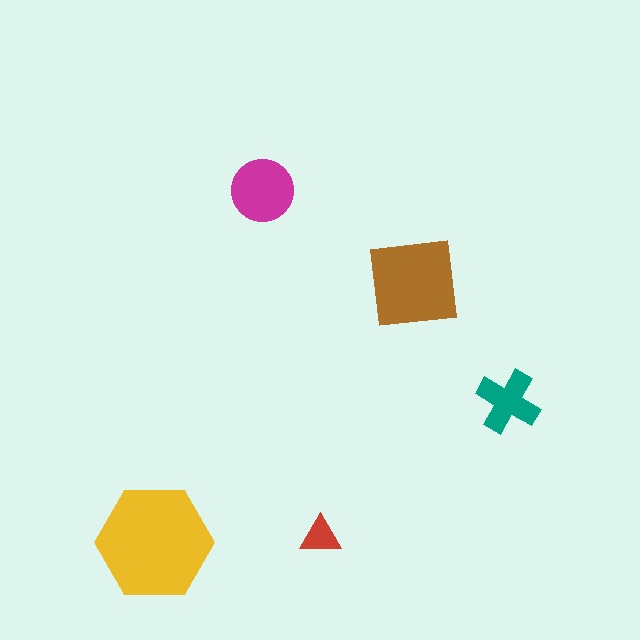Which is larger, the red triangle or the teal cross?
The teal cross.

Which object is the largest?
The yellow hexagon.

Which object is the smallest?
The red triangle.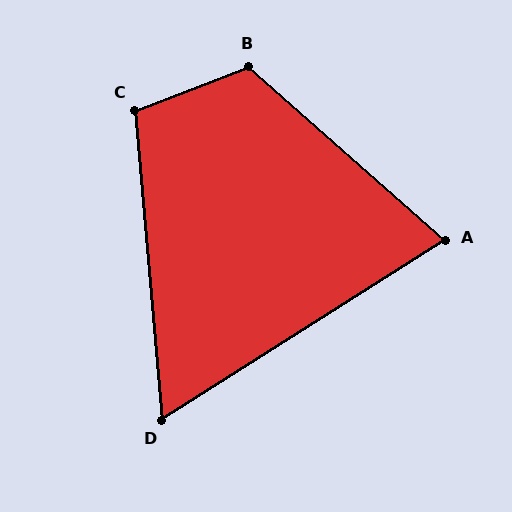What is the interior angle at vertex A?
Approximately 74 degrees (acute).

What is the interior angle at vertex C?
Approximately 106 degrees (obtuse).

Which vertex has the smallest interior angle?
D, at approximately 63 degrees.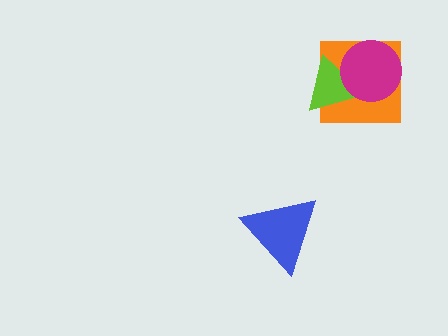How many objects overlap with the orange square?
2 objects overlap with the orange square.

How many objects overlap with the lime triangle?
2 objects overlap with the lime triangle.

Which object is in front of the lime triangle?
The magenta circle is in front of the lime triangle.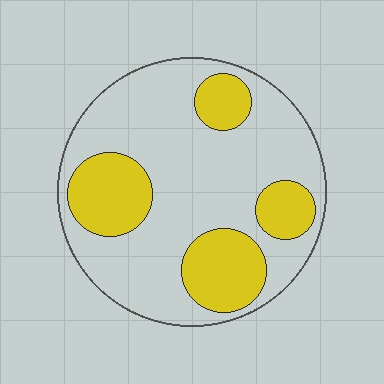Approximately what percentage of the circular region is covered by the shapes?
Approximately 30%.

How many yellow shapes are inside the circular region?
4.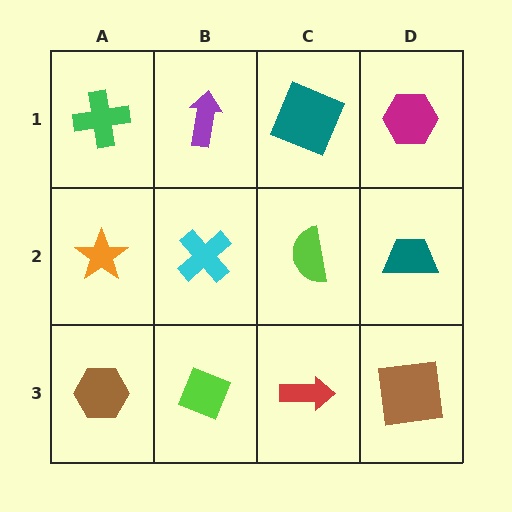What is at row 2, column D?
A teal trapezoid.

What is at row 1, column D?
A magenta hexagon.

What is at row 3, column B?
A lime diamond.